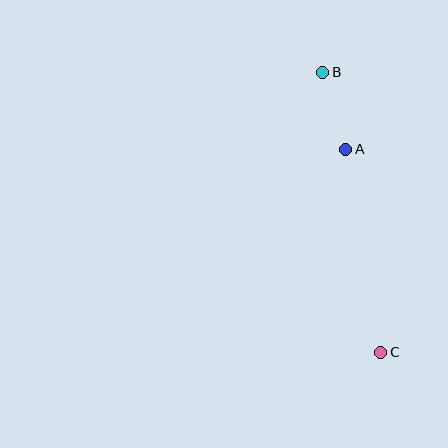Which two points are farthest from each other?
Points B and C are farthest from each other.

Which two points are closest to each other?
Points A and B are closest to each other.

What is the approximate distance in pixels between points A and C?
The distance between A and C is approximately 206 pixels.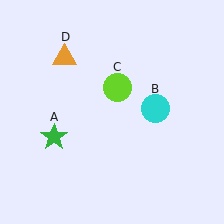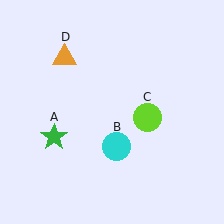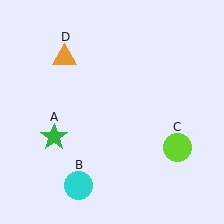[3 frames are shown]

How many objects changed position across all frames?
2 objects changed position: cyan circle (object B), lime circle (object C).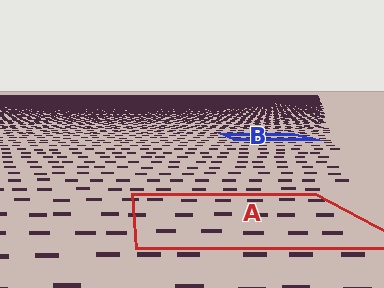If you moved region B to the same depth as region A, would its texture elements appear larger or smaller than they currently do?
They would appear larger. At a closer depth, the same texture elements are projected at a bigger on-screen size.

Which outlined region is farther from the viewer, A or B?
Region B is farther from the viewer — the texture elements inside it appear smaller and more densely packed.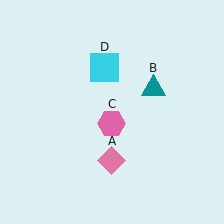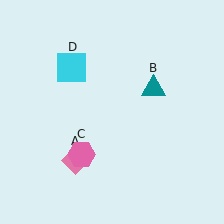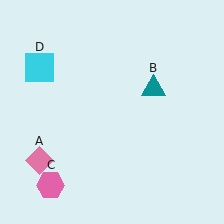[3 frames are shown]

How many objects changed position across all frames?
3 objects changed position: pink diamond (object A), pink hexagon (object C), cyan square (object D).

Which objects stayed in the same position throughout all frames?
Teal triangle (object B) remained stationary.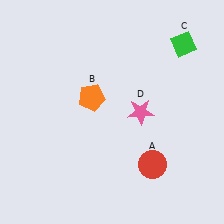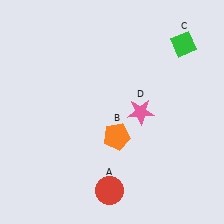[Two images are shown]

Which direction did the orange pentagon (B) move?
The orange pentagon (B) moved down.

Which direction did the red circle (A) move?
The red circle (A) moved left.